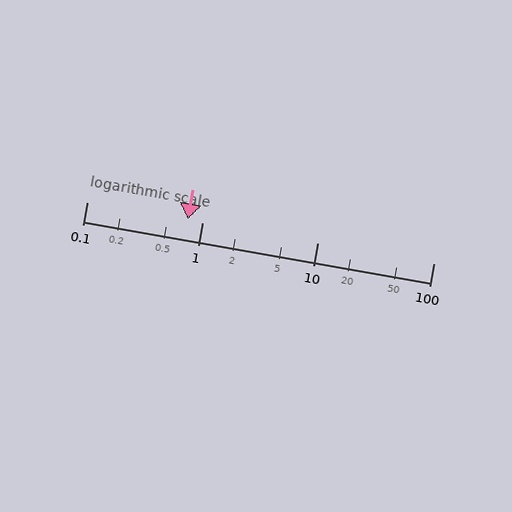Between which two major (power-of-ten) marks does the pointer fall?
The pointer is between 0.1 and 1.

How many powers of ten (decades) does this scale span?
The scale spans 3 decades, from 0.1 to 100.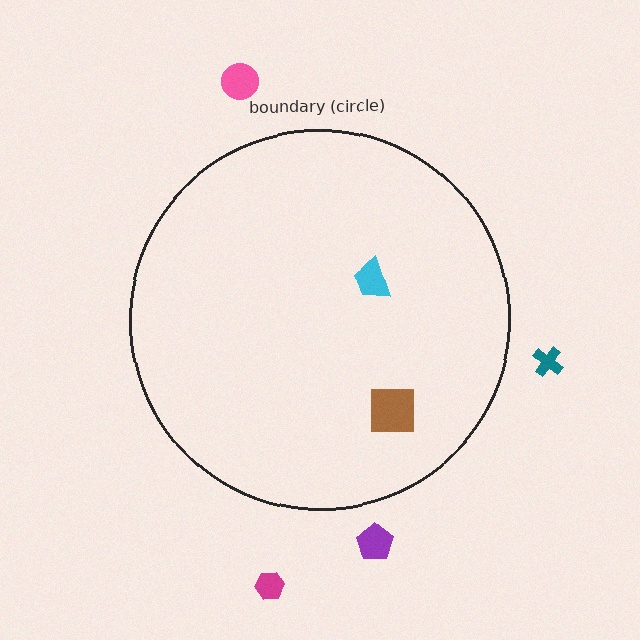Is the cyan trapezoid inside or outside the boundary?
Inside.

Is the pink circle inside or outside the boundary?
Outside.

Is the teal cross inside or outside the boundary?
Outside.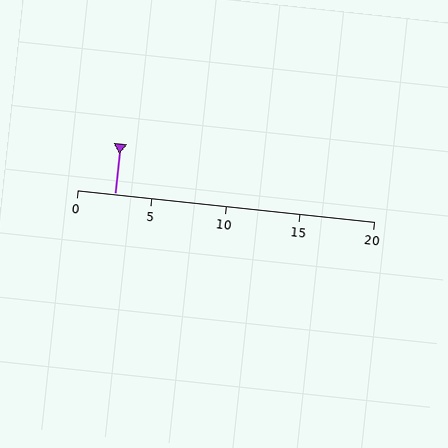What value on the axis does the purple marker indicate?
The marker indicates approximately 2.5.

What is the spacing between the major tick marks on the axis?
The major ticks are spaced 5 apart.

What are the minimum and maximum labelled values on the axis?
The axis runs from 0 to 20.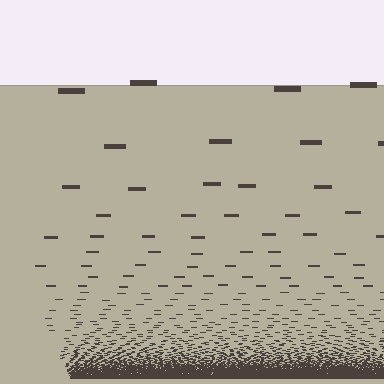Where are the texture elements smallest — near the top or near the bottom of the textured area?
Near the bottom.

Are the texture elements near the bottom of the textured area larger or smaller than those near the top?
Smaller. The gradient is inverted — elements near the bottom are smaller and denser.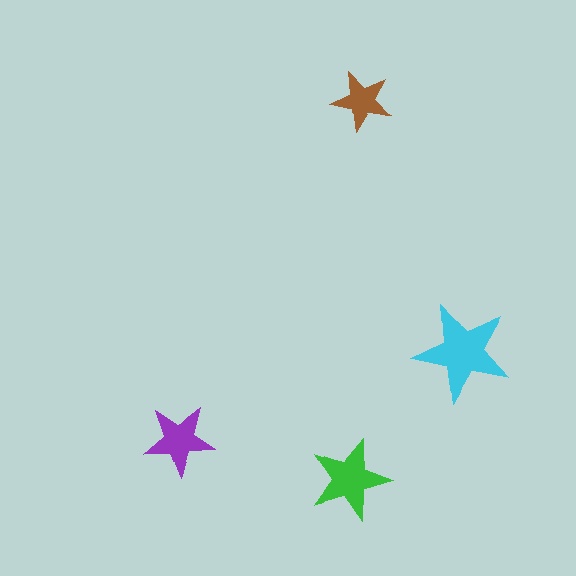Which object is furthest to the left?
The purple star is leftmost.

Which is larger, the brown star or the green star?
The green one.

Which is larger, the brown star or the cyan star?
The cyan one.